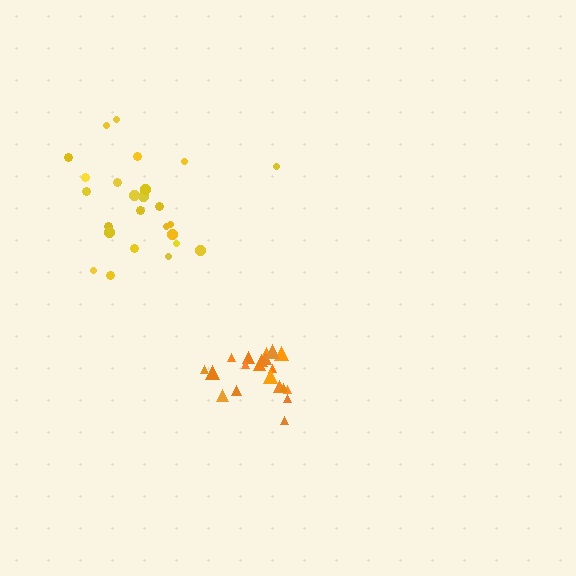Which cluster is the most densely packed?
Orange.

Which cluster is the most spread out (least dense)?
Yellow.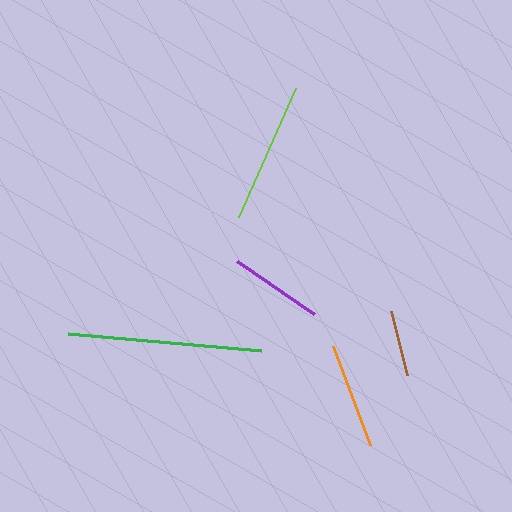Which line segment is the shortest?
The brown line is the shortest at approximately 67 pixels.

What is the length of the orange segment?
The orange segment is approximately 105 pixels long.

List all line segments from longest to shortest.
From longest to shortest: green, lime, orange, purple, brown.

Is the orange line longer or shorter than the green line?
The green line is longer than the orange line.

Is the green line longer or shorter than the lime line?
The green line is longer than the lime line.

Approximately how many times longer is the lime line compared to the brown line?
The lime line is approximately 2.1 times the length of the brown line.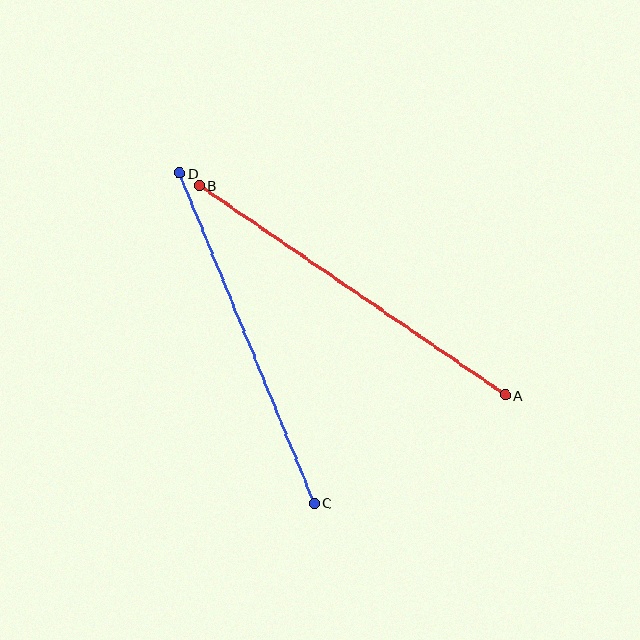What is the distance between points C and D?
The distance is approximately 357 pixels.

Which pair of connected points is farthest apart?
Points A and B are farthest apart.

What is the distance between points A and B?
The distance is approximately 371 pixels.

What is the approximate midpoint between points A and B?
The midpoint is at approximately (352, 290) pixels.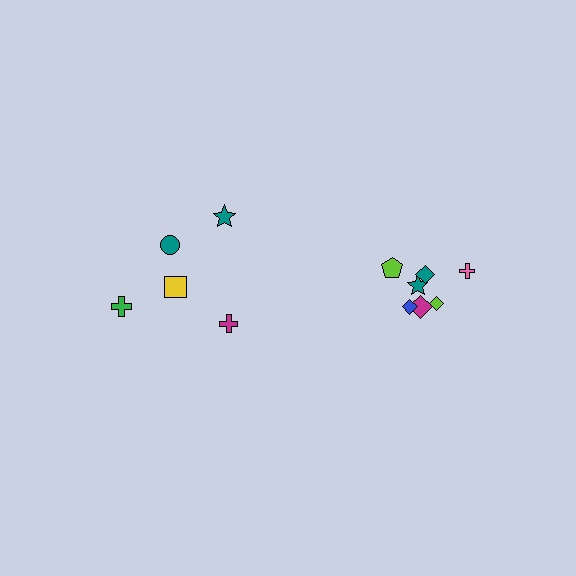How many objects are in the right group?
There are 7 objects.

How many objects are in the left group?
There are 5 objects.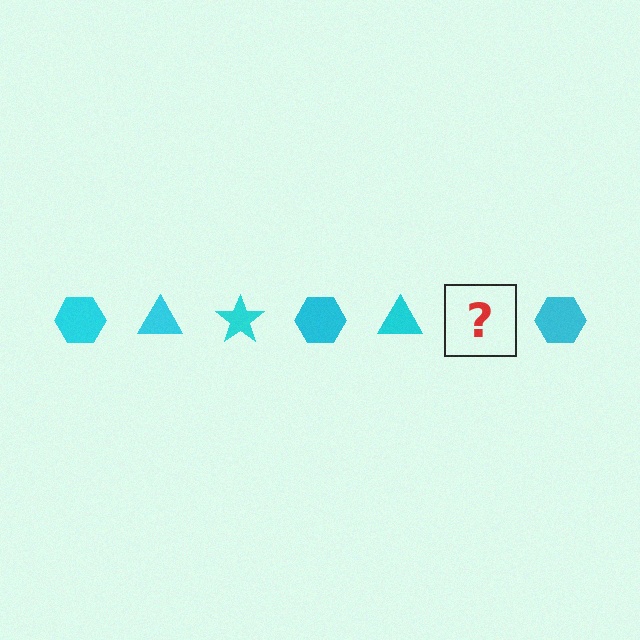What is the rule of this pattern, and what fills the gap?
The rule is that the pattern cycles through hexagon, triangle, star shapes in cyan. The gap should be filled with a cyan star.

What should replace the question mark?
The question mark should be replaced with a cyan star.